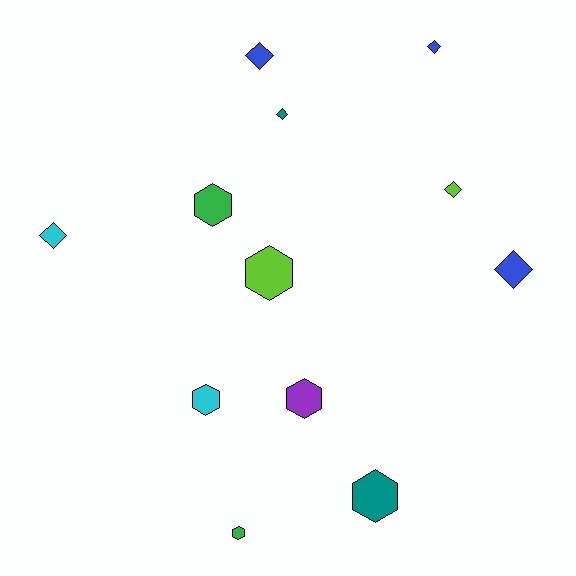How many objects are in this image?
There are 12 objects.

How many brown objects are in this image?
There are no brown objects.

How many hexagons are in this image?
There are 6 hexagons.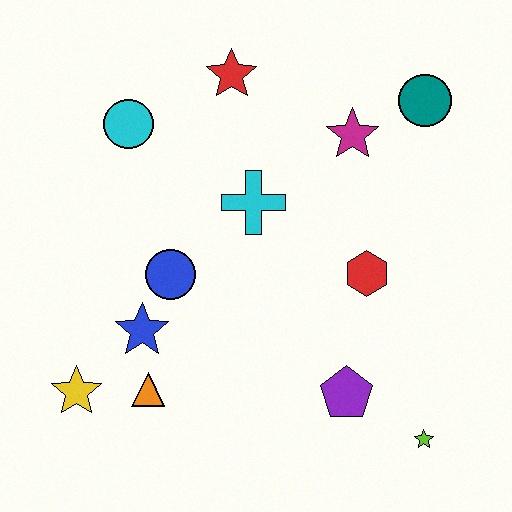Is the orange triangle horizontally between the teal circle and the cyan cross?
No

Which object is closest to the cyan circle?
The red star is closest to the cyan circle.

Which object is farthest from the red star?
The lime star is farthest from the red star.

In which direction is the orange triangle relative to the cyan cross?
The orange triangle is below the cyan cross.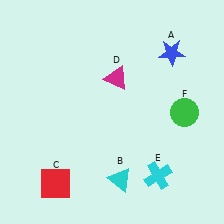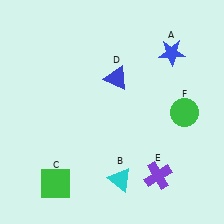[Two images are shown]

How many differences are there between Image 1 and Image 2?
There are 3 differences between the two images.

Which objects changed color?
C changed from red to green. D changed from magenta to blue. E changed from cyan to purple.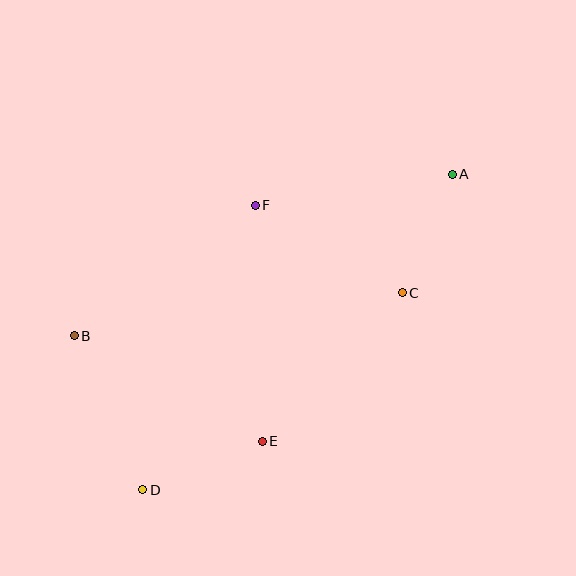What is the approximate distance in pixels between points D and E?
The distance between D and E is approximately 129 pixels.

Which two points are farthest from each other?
Points A and D are farthest from each other.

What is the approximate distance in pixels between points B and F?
The distance between B and F is approximately 223 pixels.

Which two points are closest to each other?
Points A and C are closest to each other.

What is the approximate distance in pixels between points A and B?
The distance between A and B is approximately 411 pixels.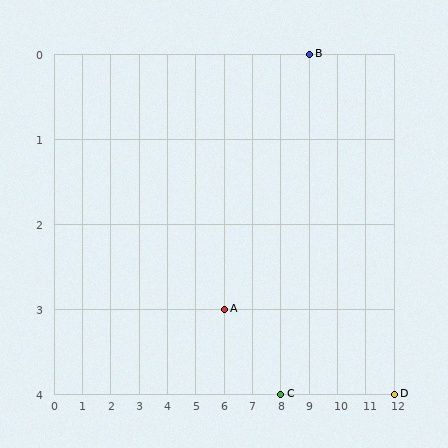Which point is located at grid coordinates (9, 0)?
Point B is at (9, 0).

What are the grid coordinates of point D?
Point D is at grid coordinates (12, 4).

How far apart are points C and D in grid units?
Points C and D are 4 columns apart.